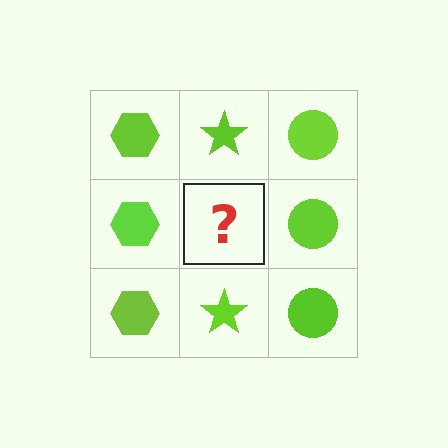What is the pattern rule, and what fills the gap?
The rule is that each column has a consistent shape. The gap should be filled with a lime star.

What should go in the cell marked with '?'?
The missing cell should contain a lime star.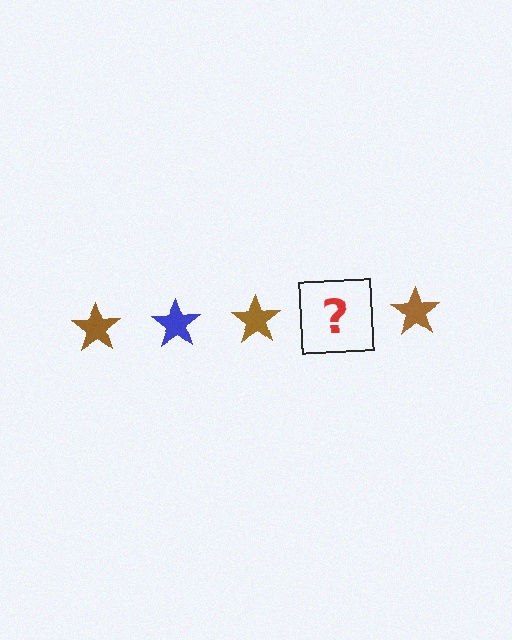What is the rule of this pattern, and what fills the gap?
The rule is that the pattern cycles through brown, blue stars. The gap should be filled with a blue star.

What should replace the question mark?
The question mark should be replaced with a blue star.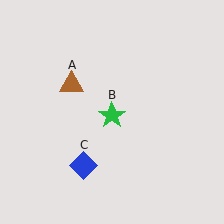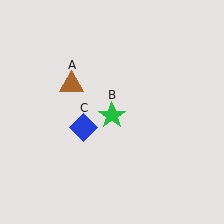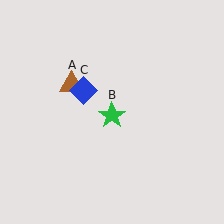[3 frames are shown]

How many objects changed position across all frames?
1 object changed position: blue diamond (object C).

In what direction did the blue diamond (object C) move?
The blue diamond (object C) moved up.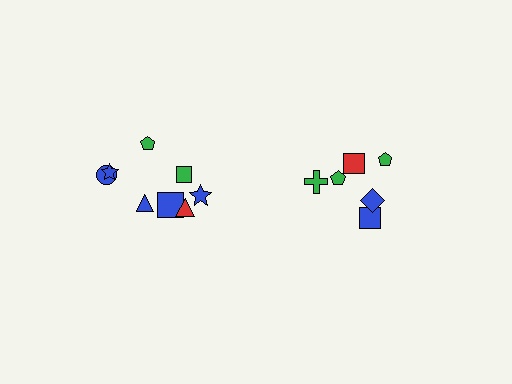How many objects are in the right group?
There are 6 objects.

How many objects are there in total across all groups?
There are 14 objects.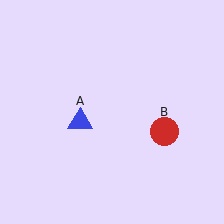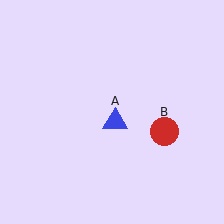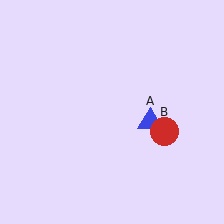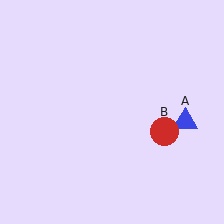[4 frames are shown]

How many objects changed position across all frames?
1 object changed position: blue triangle (object A).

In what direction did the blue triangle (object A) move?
The blue triangle (object A) moved right.